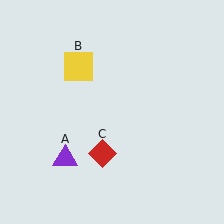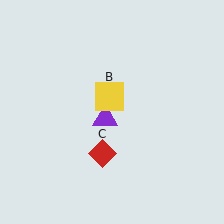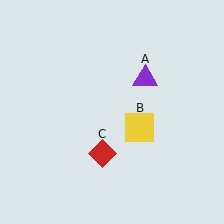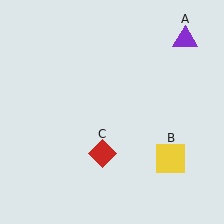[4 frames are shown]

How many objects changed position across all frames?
2 objects changed position: purple triangle (object A), yellow square (object B).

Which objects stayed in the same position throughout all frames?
Red diamond (object C) remained stationary.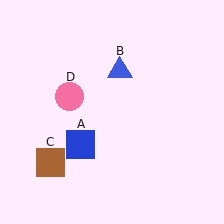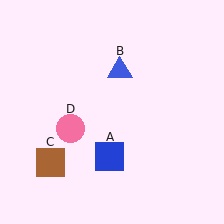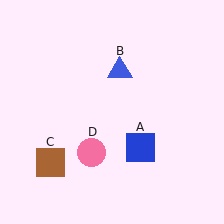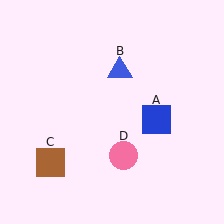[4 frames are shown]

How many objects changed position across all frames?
2 objects changed position: blue square (object A), pink circle (object D).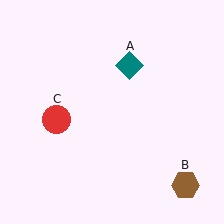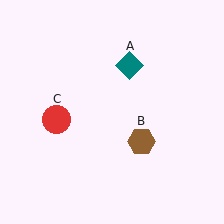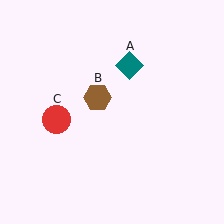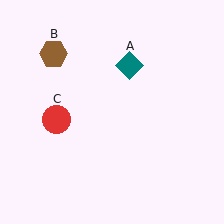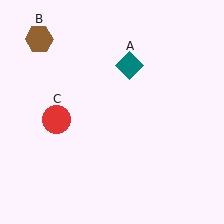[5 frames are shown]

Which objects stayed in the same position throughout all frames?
Teal diamond (object A) and red circle (object C) remained stationary.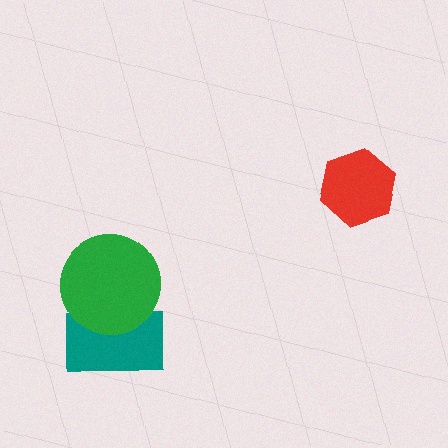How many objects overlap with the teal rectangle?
1 object overlaps with the teal rectangle.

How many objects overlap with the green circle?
1 object overlaps with the green circle.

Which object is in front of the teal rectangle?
The green circle is in front of the teal rectangle.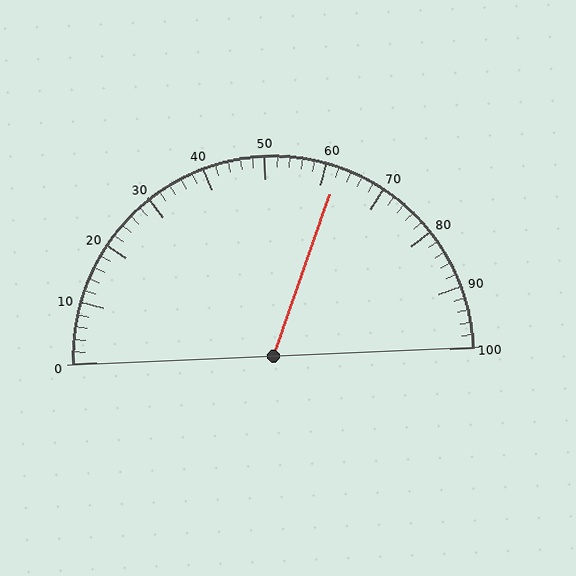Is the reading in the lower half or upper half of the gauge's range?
The reading is in the upper half of the range (0 to 100).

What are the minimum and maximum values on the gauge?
The gauge ranges from 0 to 100.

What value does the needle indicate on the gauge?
The needle indicates approximately 62.